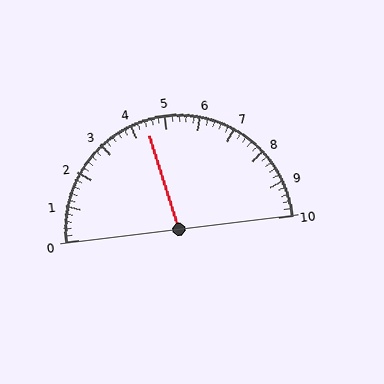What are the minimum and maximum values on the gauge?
The gauge ranges from 0 to 10.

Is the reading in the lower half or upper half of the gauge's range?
The reading is in the lower half of the range (0 to 10).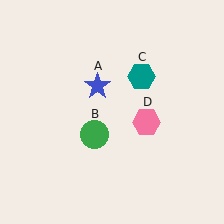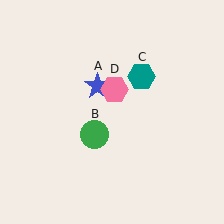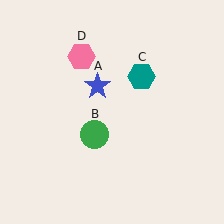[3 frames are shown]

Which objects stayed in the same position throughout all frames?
Blue star (object A) and green circle (object B) and teal hexagon (object C) remained stationary.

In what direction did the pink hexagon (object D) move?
The pink hexagon (object D) moved up and to the left.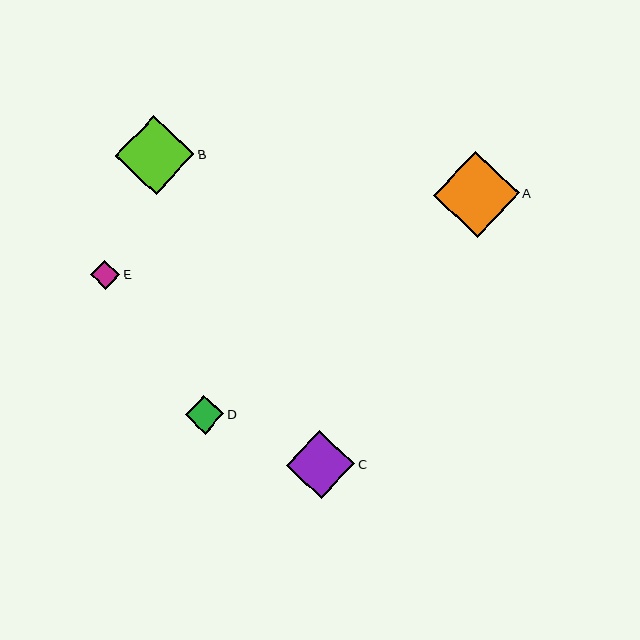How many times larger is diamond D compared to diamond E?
Diamond D is approximately 1.3 times the size of diamond E.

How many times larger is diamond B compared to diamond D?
Diamond B is approximately 2.1 times the size of diamond D.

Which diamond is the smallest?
Diamond E is the smallest with a size of approximately 29 pixels.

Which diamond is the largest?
Diamond A is the largest with a size of approximately 85 pixels.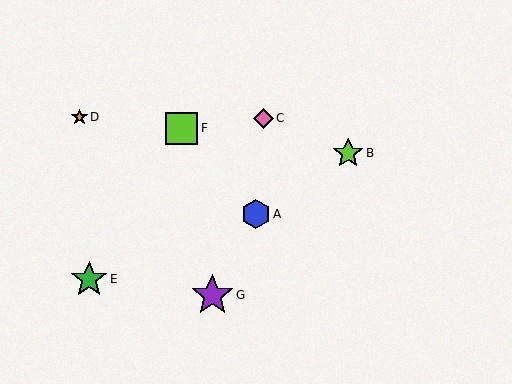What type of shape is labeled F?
Shape F is a lime square.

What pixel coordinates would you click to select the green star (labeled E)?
Click at (89, 279) to select the green star E.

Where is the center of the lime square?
The center of the lime square is at (182, 128).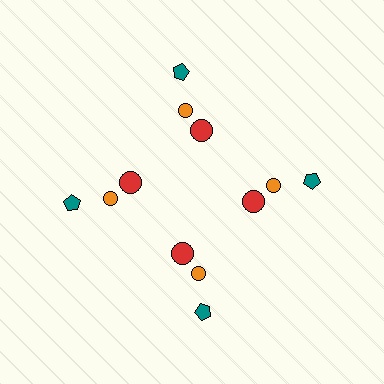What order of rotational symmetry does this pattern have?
This pattern has 4-fold rotational symmetry.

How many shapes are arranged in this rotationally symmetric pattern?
There are 12 shapes, arranged in 4 groups of 3.